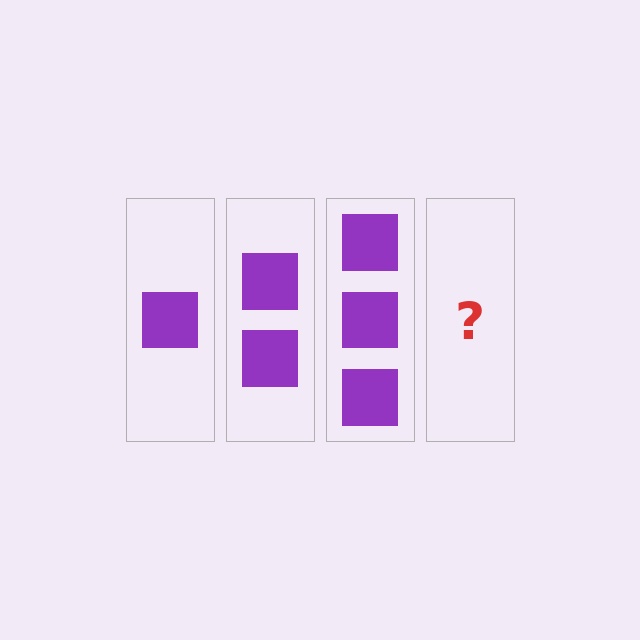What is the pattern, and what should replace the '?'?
The pattern is that each step adds one more square. The '?' should be 4 squares.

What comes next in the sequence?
The next element should be 4 squares.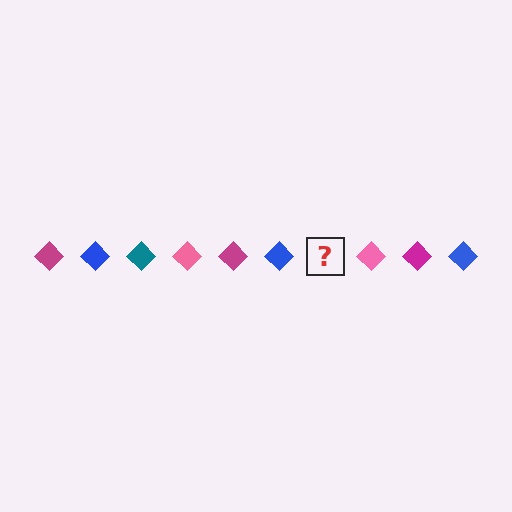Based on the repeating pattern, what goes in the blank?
The blank should be a teal diamond.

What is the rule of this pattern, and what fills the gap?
The rule is that the pattern cycles through magenta, blue, teal, pink diamonds. The gap should be filled with a teal diamond.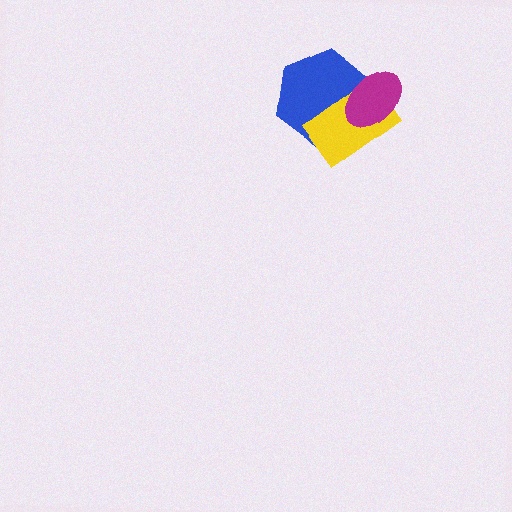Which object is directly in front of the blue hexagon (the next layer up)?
The yellow rectangle is directly in front of the blue hexagon.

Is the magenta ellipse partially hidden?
No, no other shape covers it.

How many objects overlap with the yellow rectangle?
2 objects overlap with the yellow rectangle.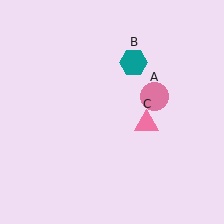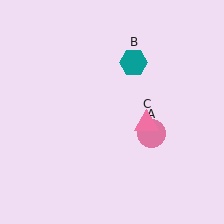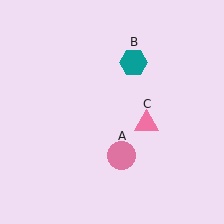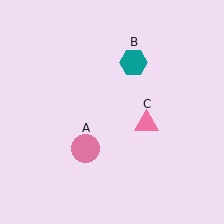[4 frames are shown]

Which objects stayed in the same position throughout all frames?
Teal hexagon (object B) and pink triangle (object C) remained stationary.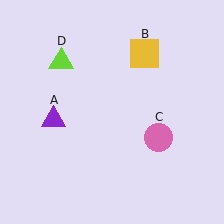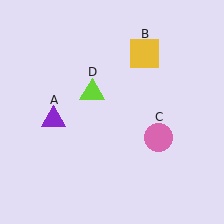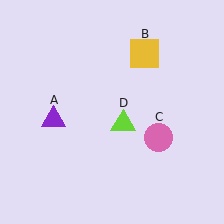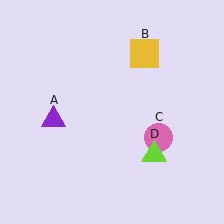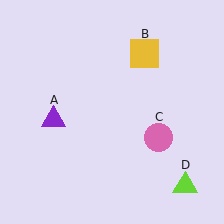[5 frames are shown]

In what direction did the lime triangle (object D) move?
The lime triangle (object D) moved down and to the right.